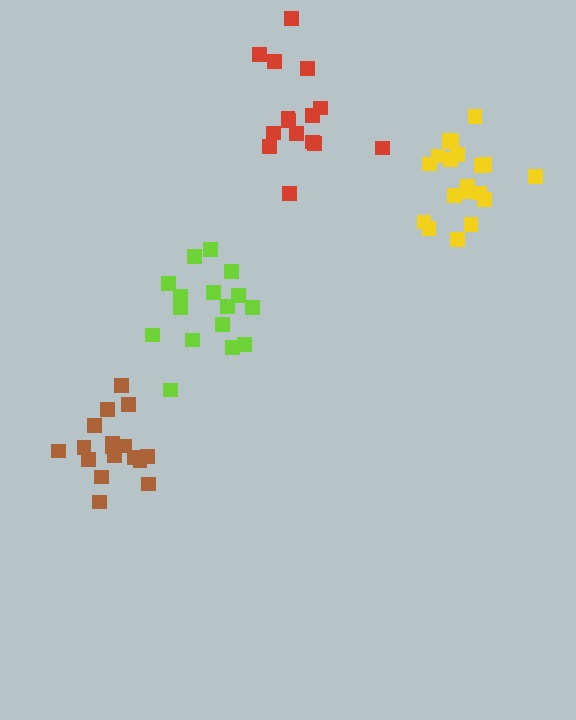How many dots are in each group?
Group 1: 16 dots, Group 2: 19 dots, Group 3: 17 dots, Group 4: 15 dots (67 total).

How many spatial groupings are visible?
There are 4 spatial groupings.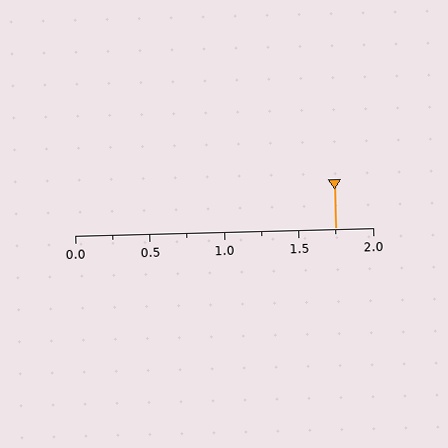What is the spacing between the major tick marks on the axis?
The major ticks are spaced 0.5 apart.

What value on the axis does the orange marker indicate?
The marker indicates approximately 1.75.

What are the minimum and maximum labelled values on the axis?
The axis runs from 0.0 to 2.0.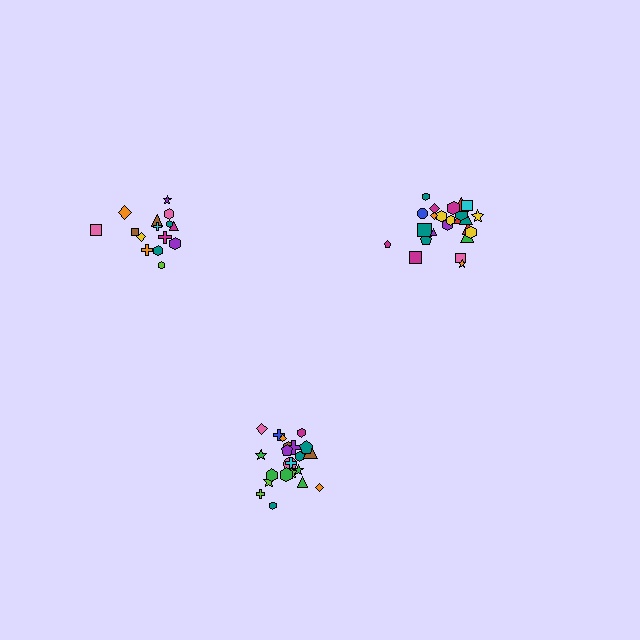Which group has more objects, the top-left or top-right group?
The top-right group.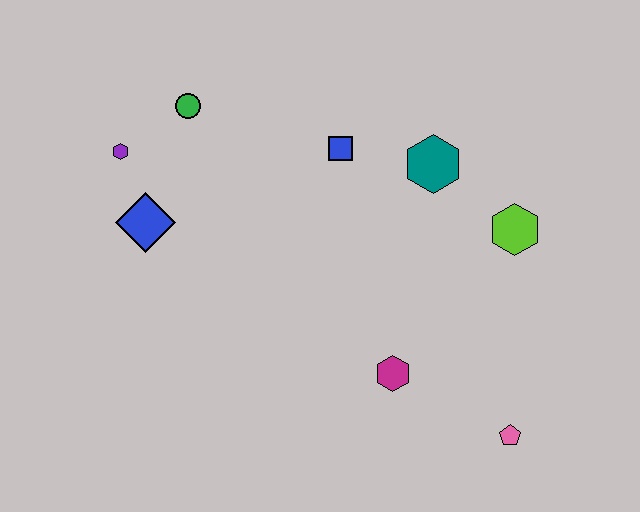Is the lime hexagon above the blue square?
No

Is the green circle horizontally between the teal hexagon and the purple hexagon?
Yes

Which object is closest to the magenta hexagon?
The pink pentagon is closest to the magenta hexagon.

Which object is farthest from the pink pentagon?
The purple hexagon is farthest from the pink pentagon.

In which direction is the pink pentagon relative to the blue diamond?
The pink pentagon is to the right of the blue diamond.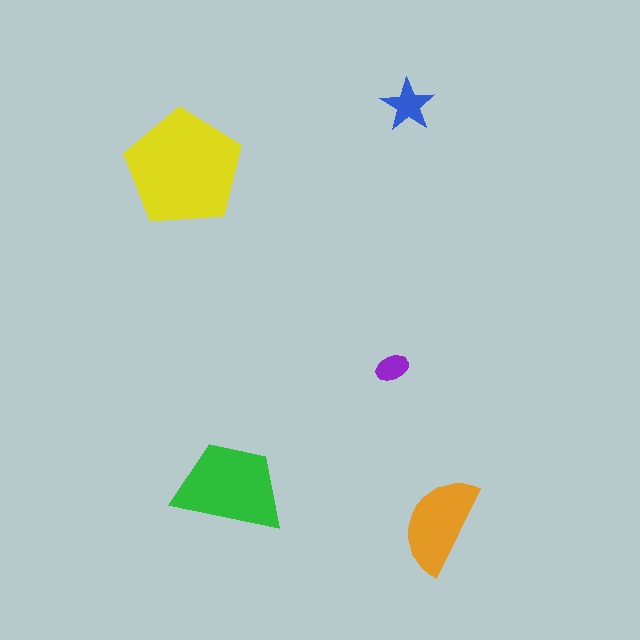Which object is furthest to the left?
The yellow pentagon is leftmost.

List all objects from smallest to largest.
The purple ellipse, the blue star, the orange semicircle, the green trapezoid, the yellow pentagon.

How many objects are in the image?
There are 5 objects in the image.